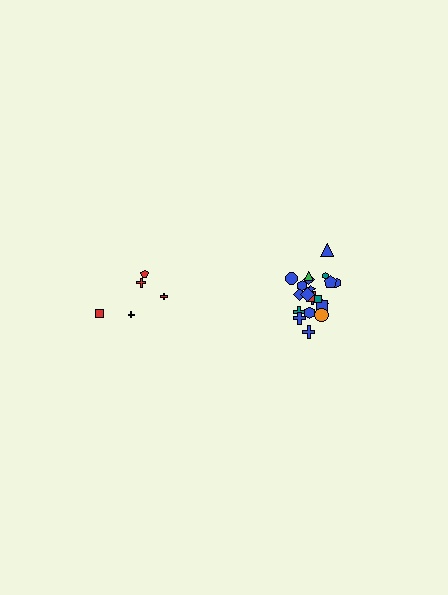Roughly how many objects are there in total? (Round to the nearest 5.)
Roughly 25 objects in total.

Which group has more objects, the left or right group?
The right group.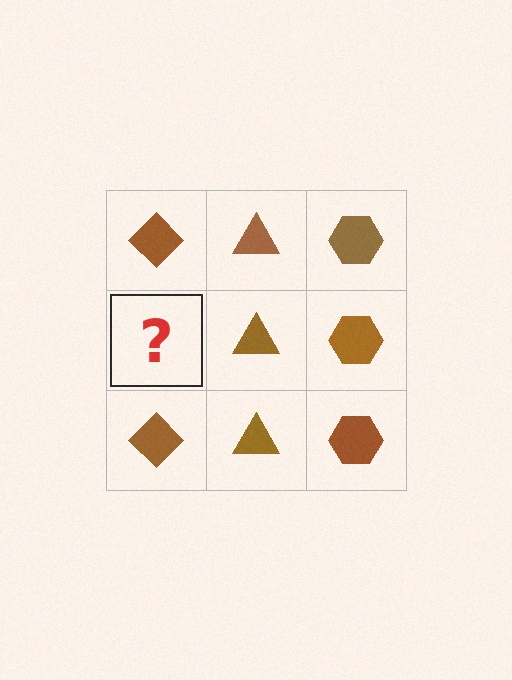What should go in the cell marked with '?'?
The missing cell should contain a brown diamond.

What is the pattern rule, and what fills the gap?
The rule is that each column has a consistent shape. The gap should be filled with a brown diamond.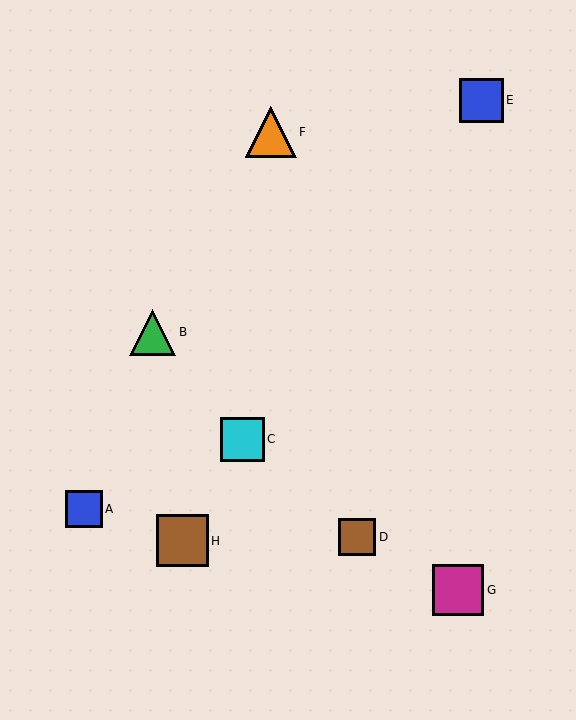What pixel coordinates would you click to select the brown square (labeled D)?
Click at (357, 537) to select the brown square D.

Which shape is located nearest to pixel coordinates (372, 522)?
The brown square (labeled D) at (357, 537) is nearest to that location.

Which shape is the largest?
The brown square (labeled H) is the largest.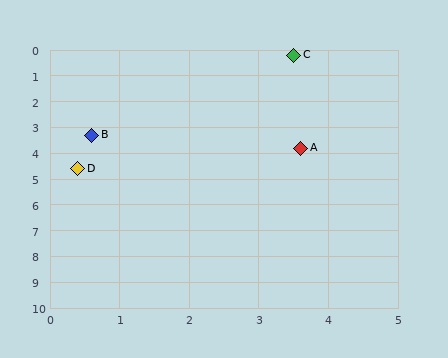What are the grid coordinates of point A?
Point A is at approximately (3.6, 3.8).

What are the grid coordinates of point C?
Point C is at approximately (3.5, 0.2).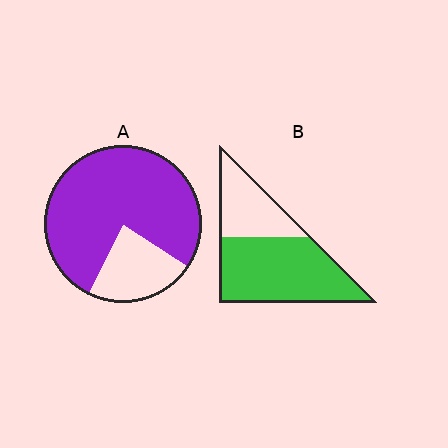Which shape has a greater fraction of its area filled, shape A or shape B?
Shape A.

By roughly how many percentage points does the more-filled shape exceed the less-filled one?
By roughly 10 percentage points (A over B).